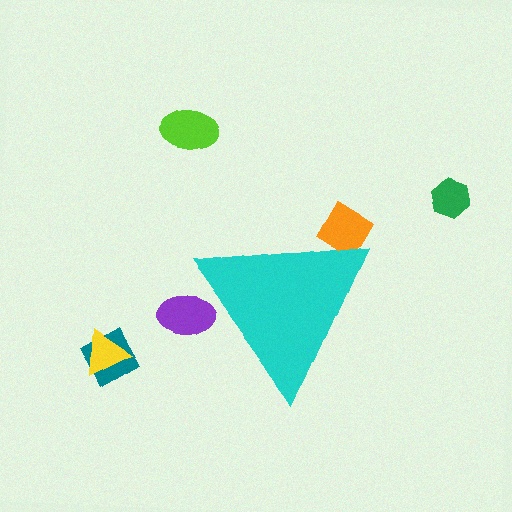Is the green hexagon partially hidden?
No, the green hexagon is fully visible.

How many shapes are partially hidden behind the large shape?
2 shapes are partially hidden.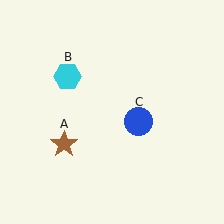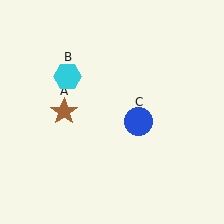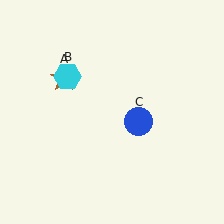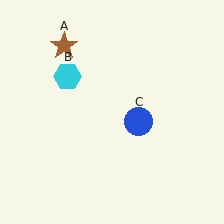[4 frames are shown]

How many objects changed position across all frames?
1 object changed position: brown star (object A).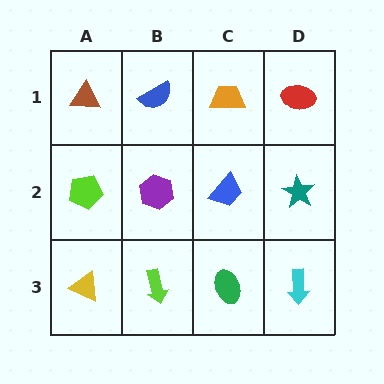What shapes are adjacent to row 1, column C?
A blue trapezoid (row 2, column C), a blue semicircle (row 1, column B), a red ellipse (row 1, column D).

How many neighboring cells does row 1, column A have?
2.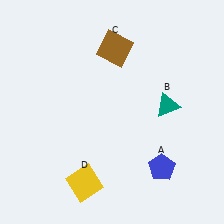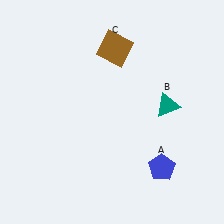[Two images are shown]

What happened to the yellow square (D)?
The yellow square (D) was removed in Image 2. It was in the bottom-left area of Image 1.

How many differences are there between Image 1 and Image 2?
There is 1 difference between the two images.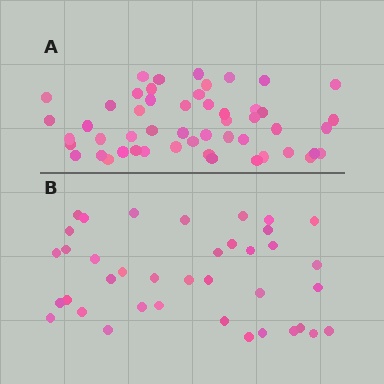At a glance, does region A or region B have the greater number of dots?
Region A (the top region) has more dots.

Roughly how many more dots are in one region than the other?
Region A has approximately 15 more dots than region B.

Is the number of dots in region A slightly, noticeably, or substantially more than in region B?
Region A has noticeably more, but not dramatically so. The ratio is roughly 1.3 to 1.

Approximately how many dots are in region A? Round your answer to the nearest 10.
About 50 dots. (The exact count is 51, which rounds to 50.)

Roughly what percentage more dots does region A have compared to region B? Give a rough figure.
About 35% more.